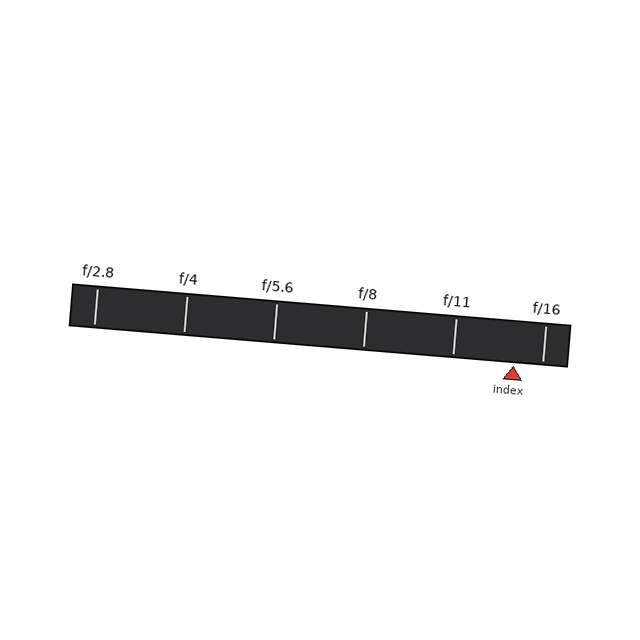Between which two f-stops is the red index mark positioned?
The index mark is between f/11 and f/16.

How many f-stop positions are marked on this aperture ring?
There are 6 f-stop positions marked.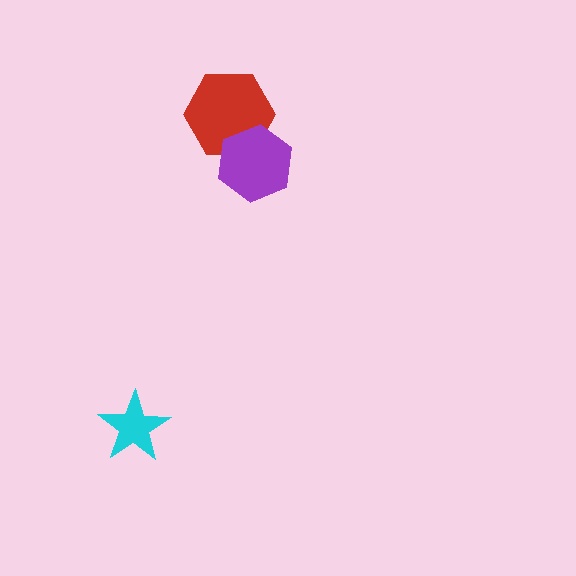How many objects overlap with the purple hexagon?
1 object overlaps with the purple hexagon.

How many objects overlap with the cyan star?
0 objects overlap with the cyan star.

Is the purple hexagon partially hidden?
No, no other shape covers it.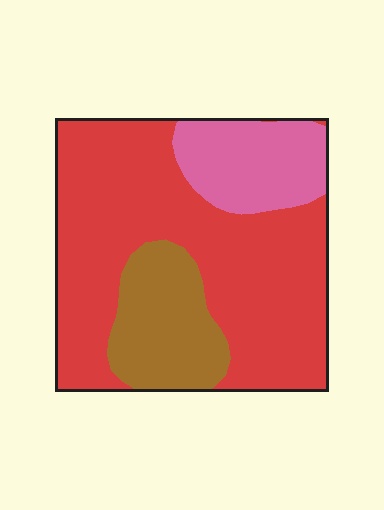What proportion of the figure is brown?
Brown covers roughly 20% of the figure.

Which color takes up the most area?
Red, at roughly 65%.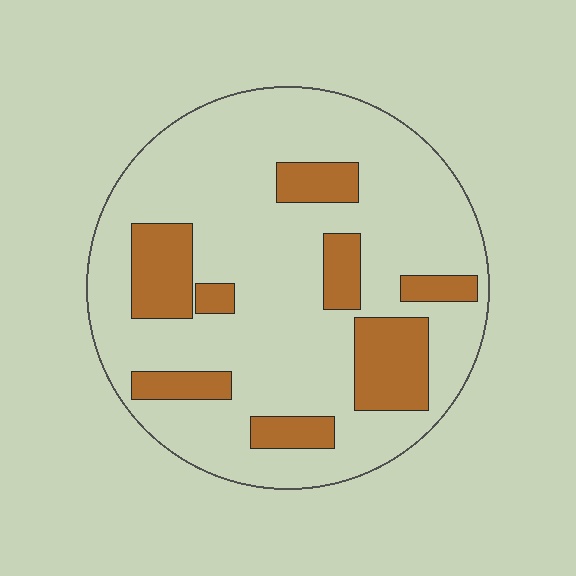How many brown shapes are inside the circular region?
8.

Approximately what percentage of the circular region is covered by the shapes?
Approximately 20%.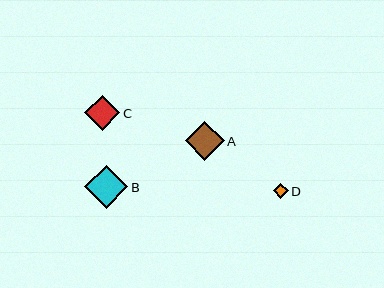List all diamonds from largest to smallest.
From largest to smallest: B, A, C, D.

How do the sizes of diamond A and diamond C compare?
Diamond A and diamond C are approximately the same size.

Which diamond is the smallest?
Diamond D is the smallest with a size of approximately 15 pixels.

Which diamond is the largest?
Diamond B is the largest with a size of approximately 43 pixels.